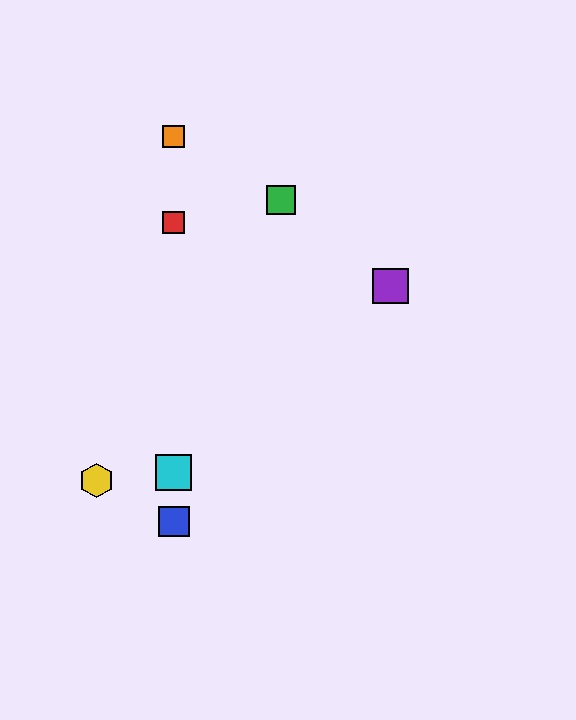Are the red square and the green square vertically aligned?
No, the red square is at x≈174 and the green square is at x≈281.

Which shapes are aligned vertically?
The red square, the blue square, the orange square, the cyan square are aligned vertically.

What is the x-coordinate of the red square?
The red square is at x≈174.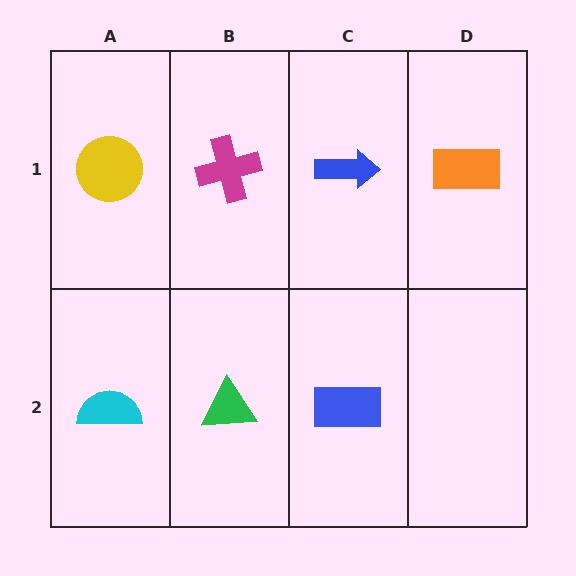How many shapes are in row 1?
4 shapes.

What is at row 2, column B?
A green triangle.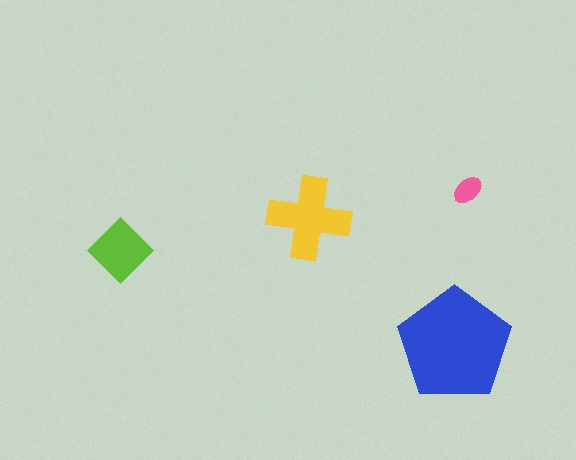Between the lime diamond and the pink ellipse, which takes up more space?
The lime diamond.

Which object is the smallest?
The pink ellipse.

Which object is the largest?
The blue pentagon.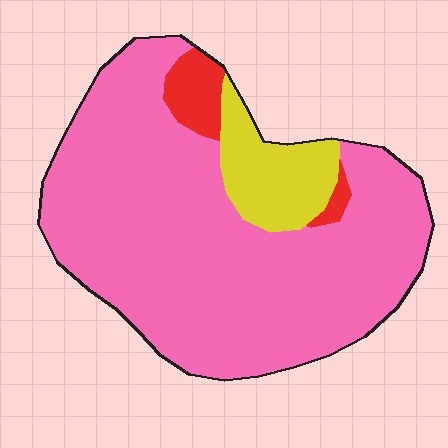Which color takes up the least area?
Red, at roughly 5%.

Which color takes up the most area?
Pink, at roughly 80%.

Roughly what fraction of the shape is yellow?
Yellow covers about 10% of the shape.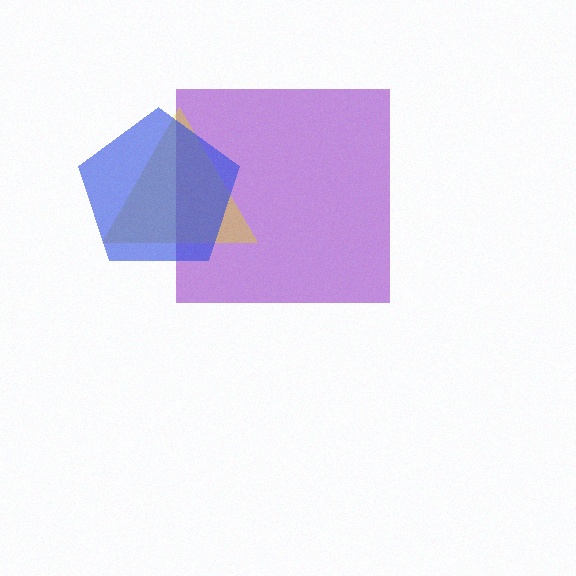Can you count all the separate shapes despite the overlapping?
Yes, there are 3 separate shapes.